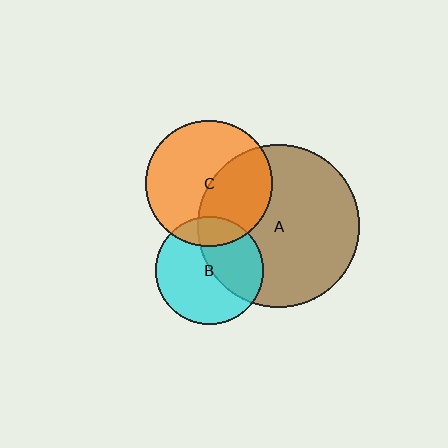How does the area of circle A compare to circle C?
Approximately 1.6 times.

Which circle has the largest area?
Circle A (brown).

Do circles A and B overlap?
Yes.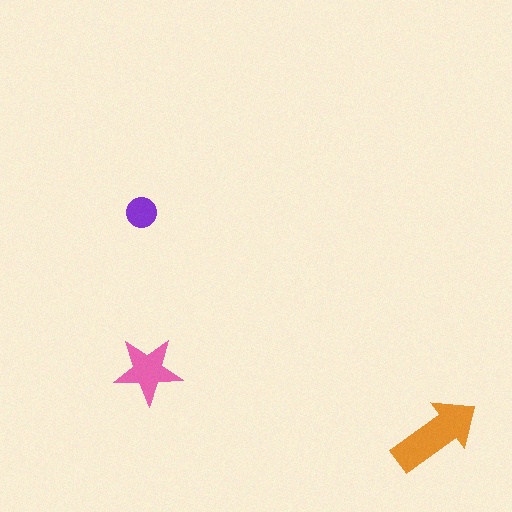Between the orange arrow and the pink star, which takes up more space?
The orange arrow.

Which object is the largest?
The orange arrow.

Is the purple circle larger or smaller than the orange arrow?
Smaller.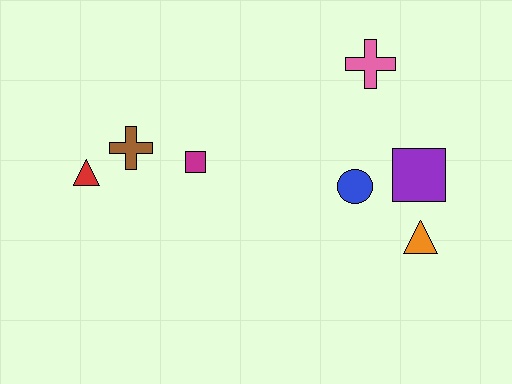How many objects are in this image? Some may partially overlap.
There are 7 objects.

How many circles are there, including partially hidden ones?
There is 1 circle.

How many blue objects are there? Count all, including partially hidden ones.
There is 1 blue object.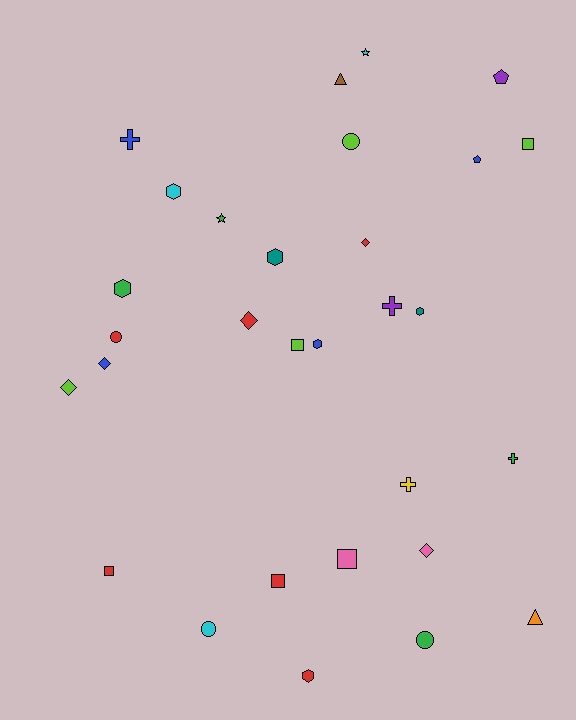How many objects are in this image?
There are 30 objects.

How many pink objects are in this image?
There are 2 pink objects.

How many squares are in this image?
There are 5 squares.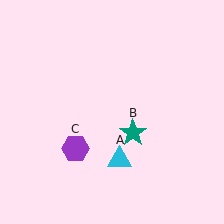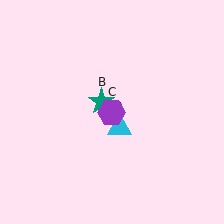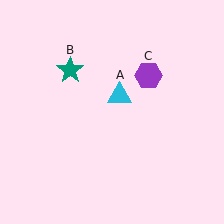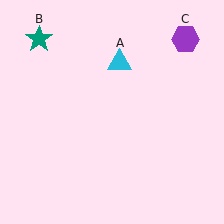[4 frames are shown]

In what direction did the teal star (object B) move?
The teal star (object B) moved up and to the left.